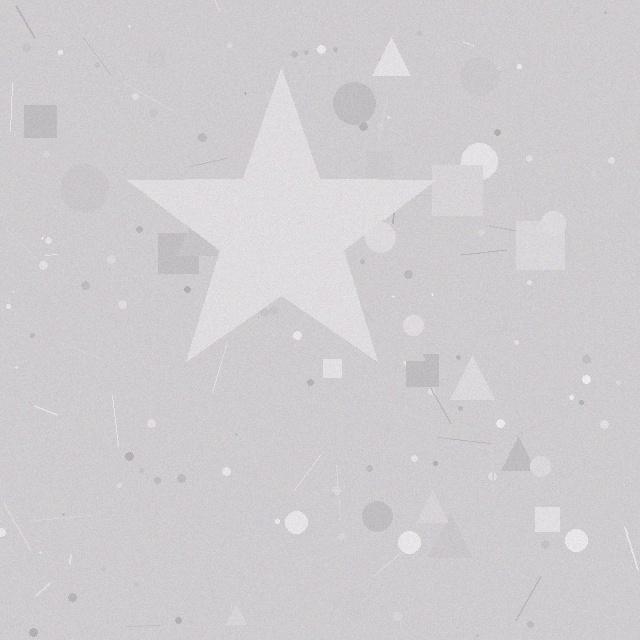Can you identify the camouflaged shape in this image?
The camouflaged shape is a star.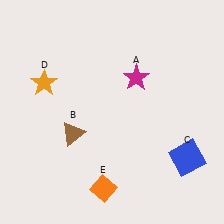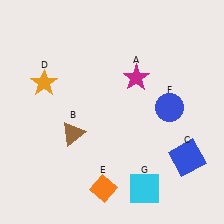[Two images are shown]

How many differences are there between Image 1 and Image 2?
There are 2 differences between the two images.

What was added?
A blue circle (F), a cyan square (G) were added in Image 2.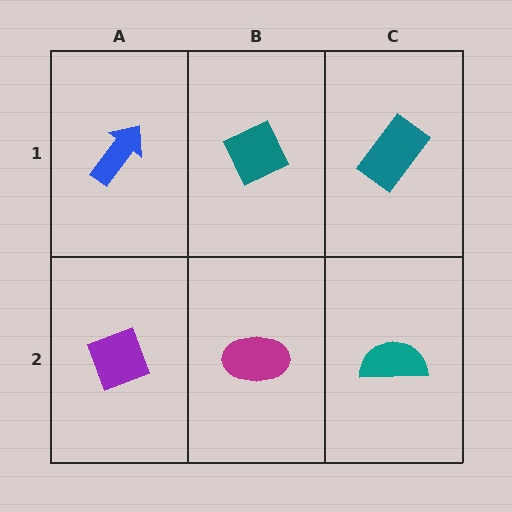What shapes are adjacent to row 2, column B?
A teal diamond (row 1, column B), a purple diamond (row 2, column A), a teal semicircle (row 2, column C).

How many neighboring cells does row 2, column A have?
2.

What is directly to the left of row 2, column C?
A magenta ellipse.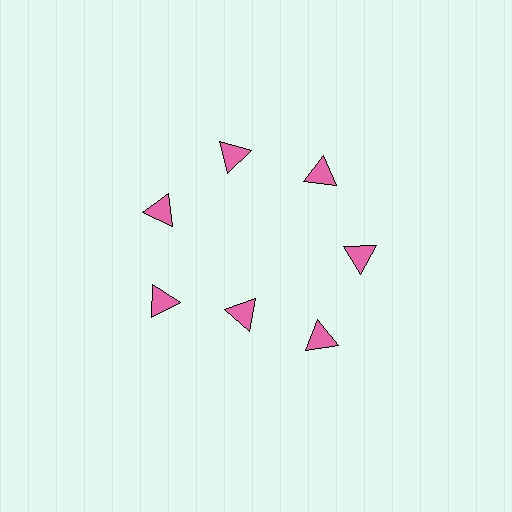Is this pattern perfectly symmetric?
No. The 7 pink triangles are arranged in a ring, but one element near the 6 o'clock position is pulled inward toward the center, breaking the 7-fold rotational symmetry.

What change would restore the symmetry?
The symmetry would be restored by moving it outward, back onto the ring so that all 7 triangles sit at equal angles and equal distance from the center.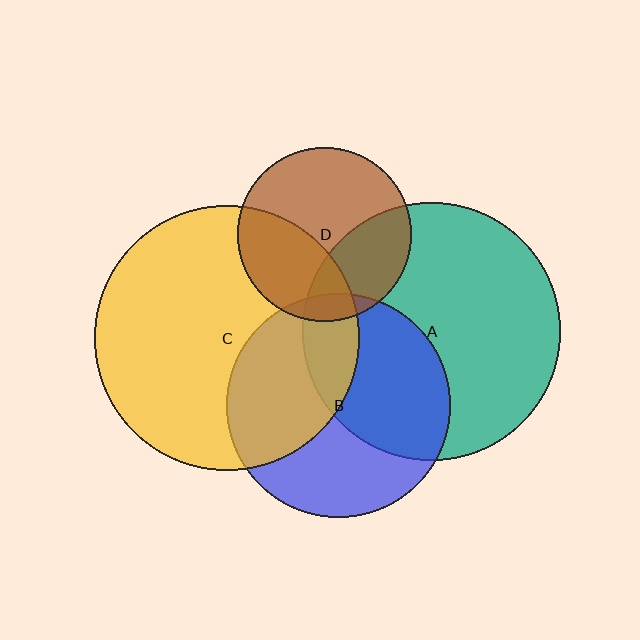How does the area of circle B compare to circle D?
Approximately 1.7 times.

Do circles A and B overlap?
Yes.